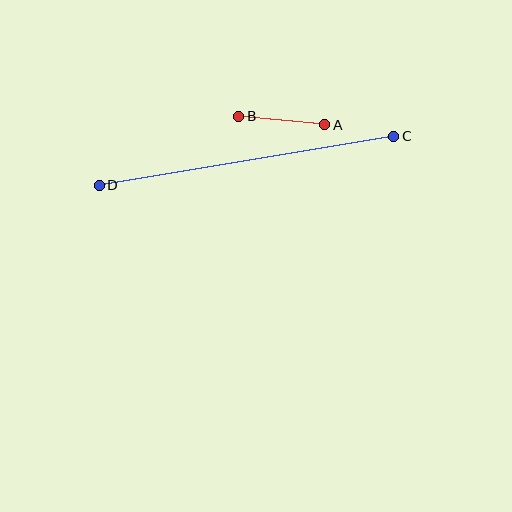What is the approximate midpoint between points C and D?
The midpoint is at approximately (246, 161) pixels.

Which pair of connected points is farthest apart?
Points C and D are farthest apart.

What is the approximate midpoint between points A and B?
The midpoint is at approximately (282, 120) pixels.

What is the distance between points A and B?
The distance is approximately 87 pixels.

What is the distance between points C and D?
The distance is approximately 298 pixels.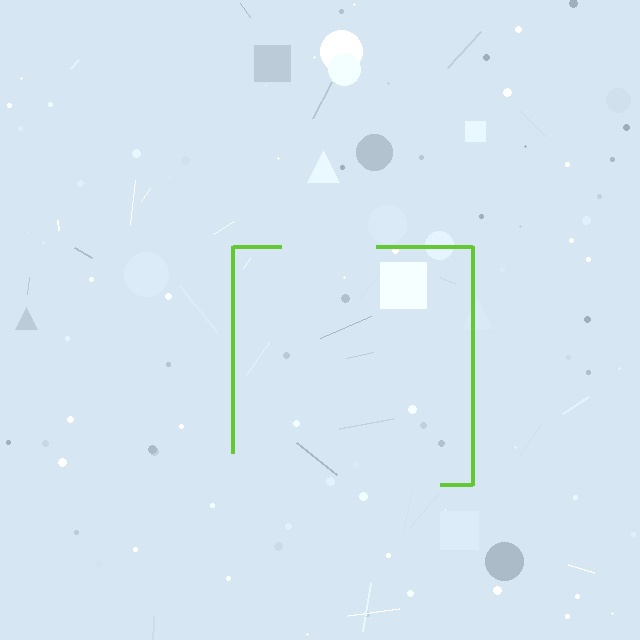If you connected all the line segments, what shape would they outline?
They would outline a square.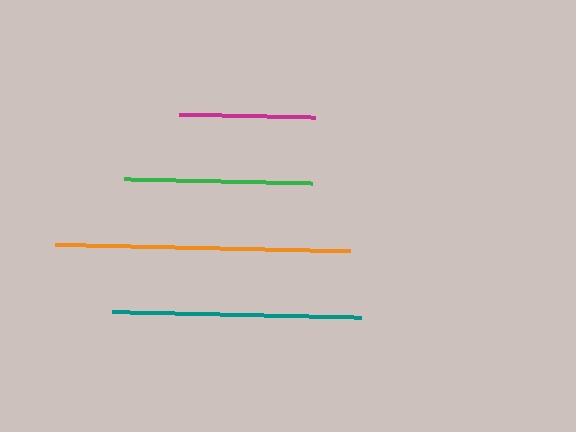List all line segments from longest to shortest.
From longest to shortest: orange, teal, green, magenta.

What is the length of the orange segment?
The orange segment is approximately 295 pixels long.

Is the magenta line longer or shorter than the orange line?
The orange line is longer than the magenta line.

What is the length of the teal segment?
The teal segment is approximately 249 pixels long.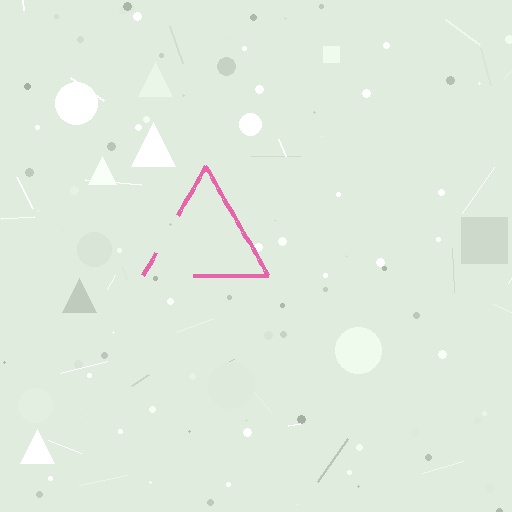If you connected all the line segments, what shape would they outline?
They would outline a triangle.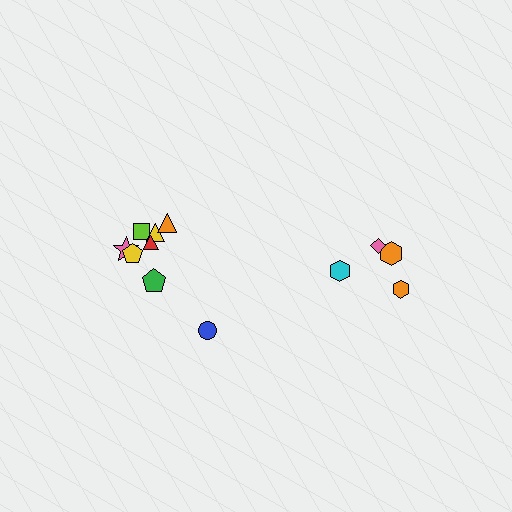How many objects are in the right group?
There are 4 objects.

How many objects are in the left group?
There are 8 objects.